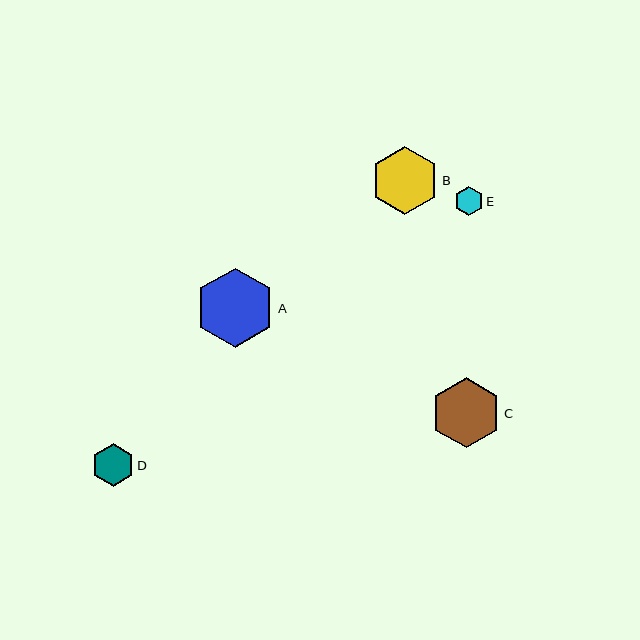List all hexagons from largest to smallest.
From largest to smallest: A, C, B, D, E.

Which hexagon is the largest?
Hexagon A is the largest with a size of approximately 79 pixels.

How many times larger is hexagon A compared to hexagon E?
Hexagon A is approximately 2.7 times the size of hexagon E.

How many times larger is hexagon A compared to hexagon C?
Hexagon A is approximately 1.1 times the size of hexagon C.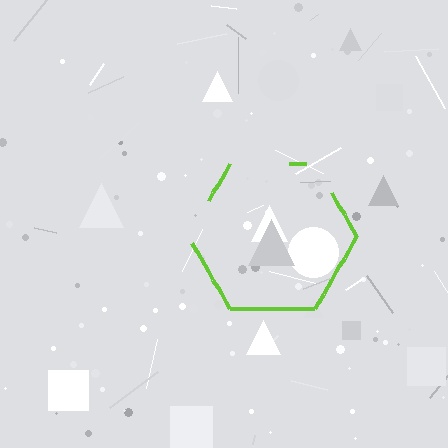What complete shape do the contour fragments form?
The contour fragments form a hexagon.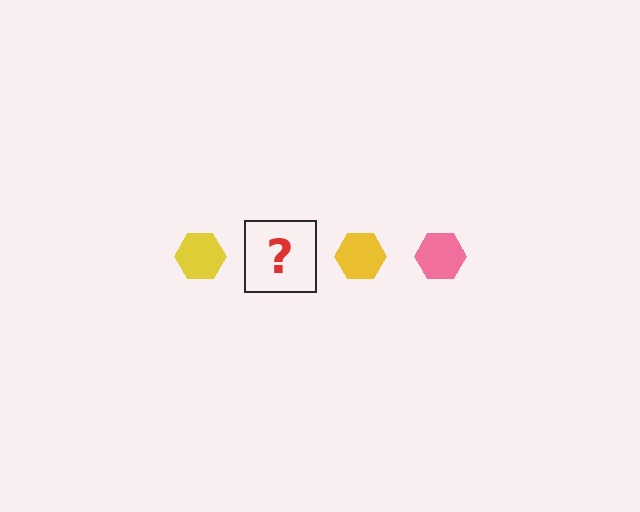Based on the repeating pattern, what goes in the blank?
The blank should be a pink hexagon.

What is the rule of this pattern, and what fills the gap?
The rule is that the pattern cycles through yellow, pink hexagons. The gap should be filled with a pink hexagon.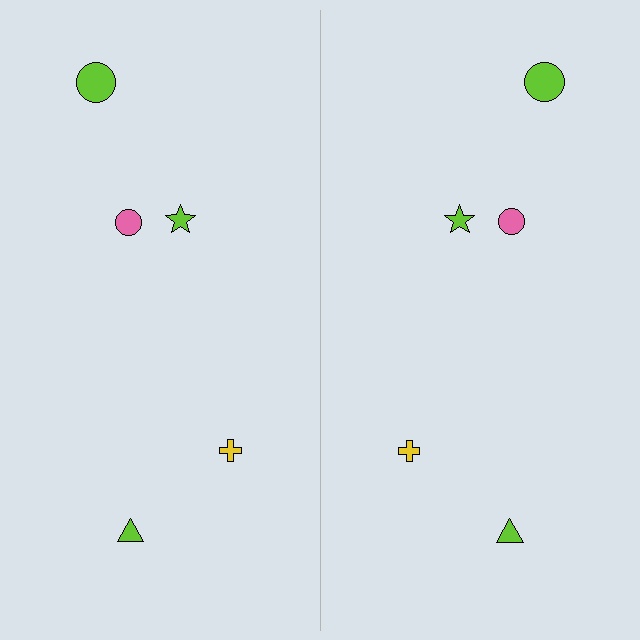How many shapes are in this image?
There are 10 shapes in this image.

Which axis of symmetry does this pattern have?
The pattern has a vertical axis of symmetry running through the center of the image.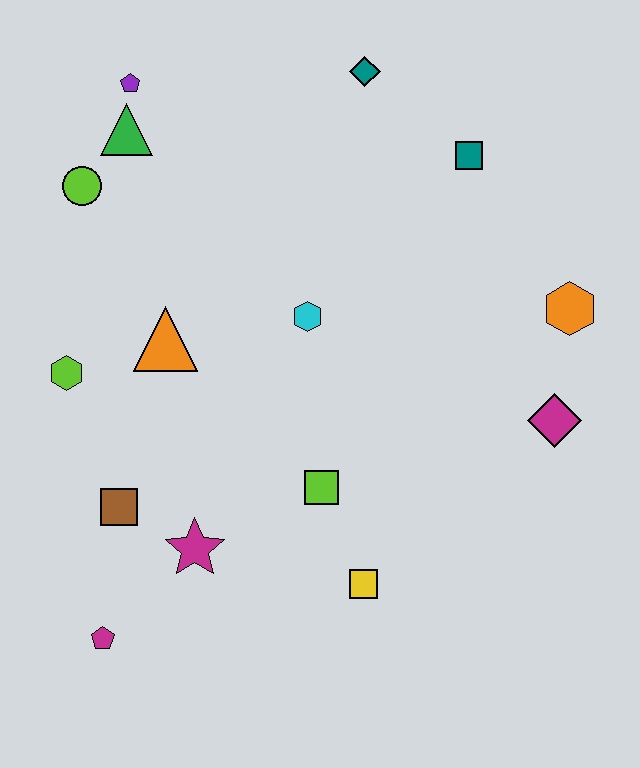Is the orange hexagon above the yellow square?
Yes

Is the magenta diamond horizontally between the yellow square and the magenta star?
No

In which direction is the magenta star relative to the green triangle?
The magenta star is below the green triangle.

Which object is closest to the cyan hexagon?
The orange triangle is closest to the cyan hexagon.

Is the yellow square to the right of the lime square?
Yes